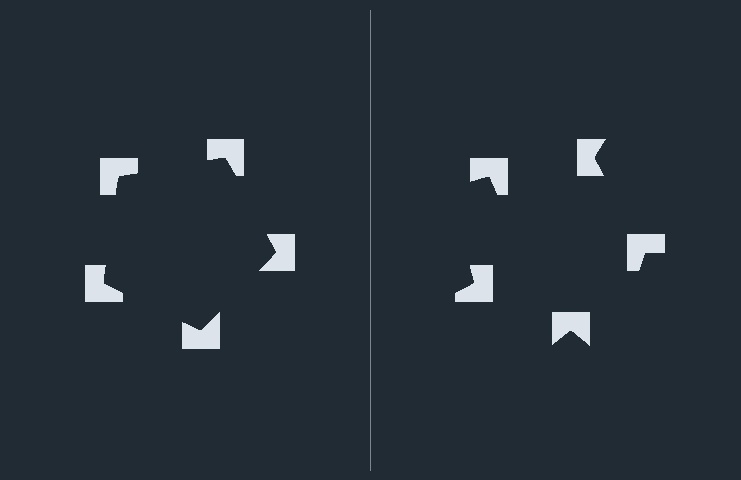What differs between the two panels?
The notched squares are positioned identically on both sides; only the wedge orientations differ. On the left they align to a pentagon; on the right they are misaligned.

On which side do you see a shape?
An illusory pentagon appears on the left side. On the right side the wedge cuts are rotated, so no coherent shape forms.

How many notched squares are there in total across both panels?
10 — 5 on each side.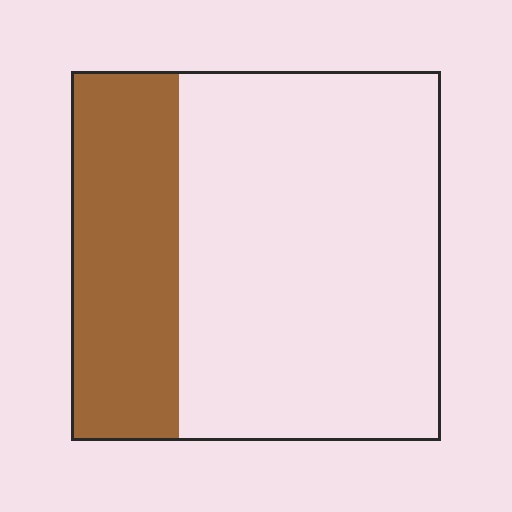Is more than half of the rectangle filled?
No.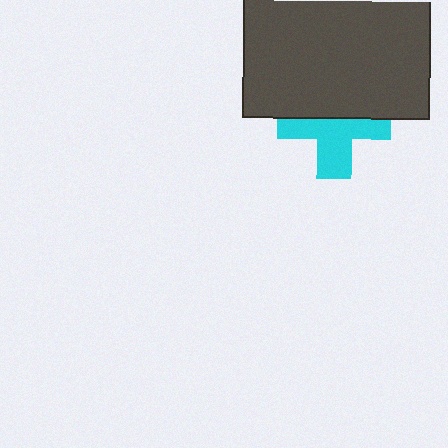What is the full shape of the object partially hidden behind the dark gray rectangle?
The partially hidden object is a cyan cross.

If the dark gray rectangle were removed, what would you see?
You would see the complete cyan cross.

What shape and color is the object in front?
The object in front is a dark gray rectangle.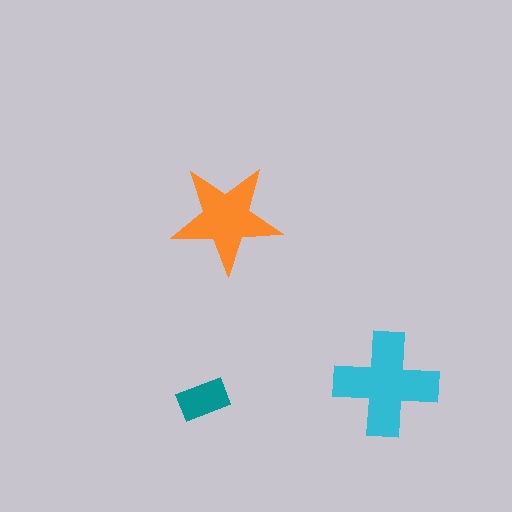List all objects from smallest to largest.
The teal rectangle, the orange star, the cyan cross.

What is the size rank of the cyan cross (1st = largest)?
1st.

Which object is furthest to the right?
The cyan cross is rightmost.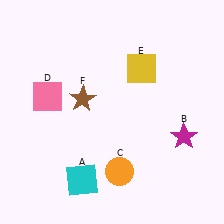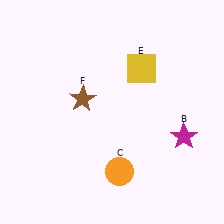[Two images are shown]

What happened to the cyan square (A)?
The cyan square (A) was removed in Image 2. It was in the bottom-left area of Image 1.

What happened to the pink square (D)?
The pink square (D) was removed in Image 2. It was in the top-left area of Image 1.